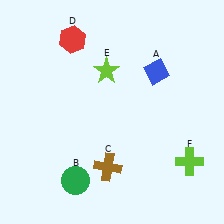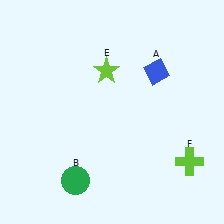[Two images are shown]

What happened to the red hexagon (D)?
The red hexagon (D) was removed in Image 2. It was in the top-left area of Image 1.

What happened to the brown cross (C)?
The brown cross (C) was removed in Image 2. It was in the bottom-left area of Image 1.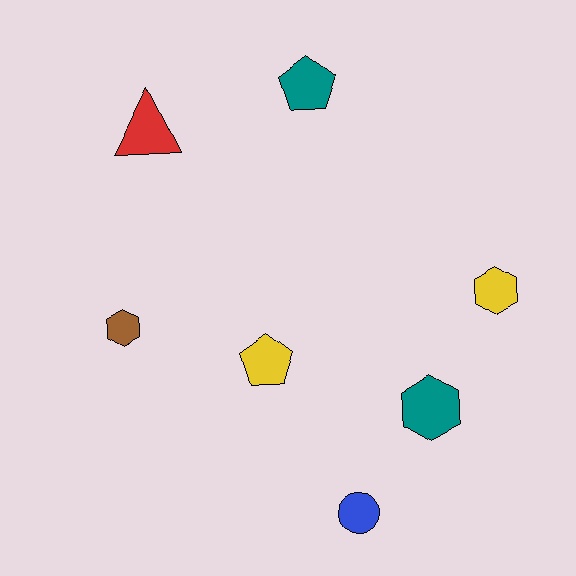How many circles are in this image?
There is 1 circle.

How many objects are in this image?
There are 7 objects.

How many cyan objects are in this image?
There are no cyan objects.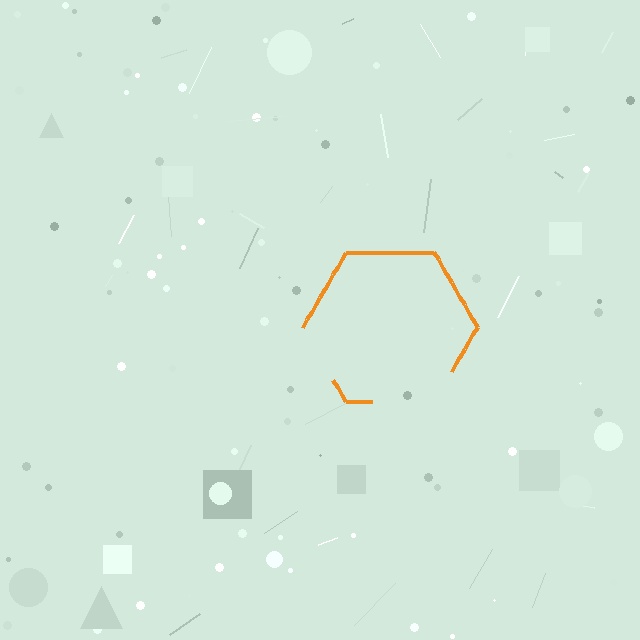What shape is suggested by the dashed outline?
The dashed outline suggests a hexagon.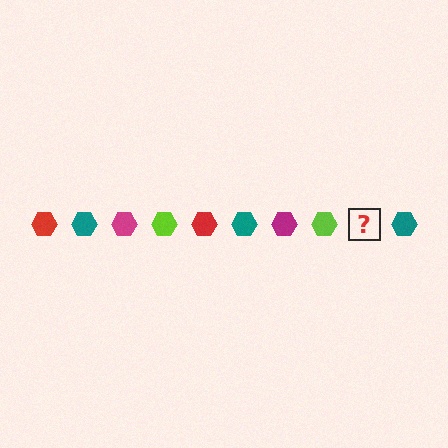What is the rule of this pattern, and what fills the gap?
The rule is that the pattern cycles through red, teal, magenta, lime hexagons. The gap should be filled with a red hexagon.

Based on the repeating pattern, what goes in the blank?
The blank should be a red hexagon.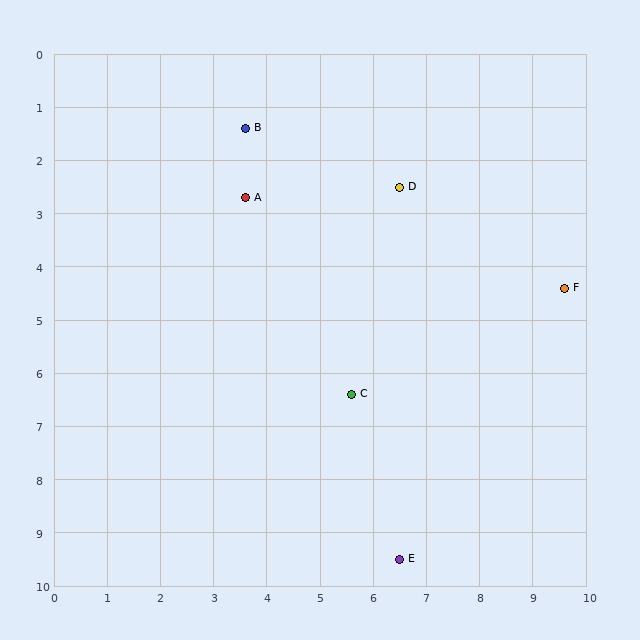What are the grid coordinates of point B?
Point B is at approximately (3.6, 1.4).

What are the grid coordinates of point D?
Point D is at approximately (6.5, 2.5).